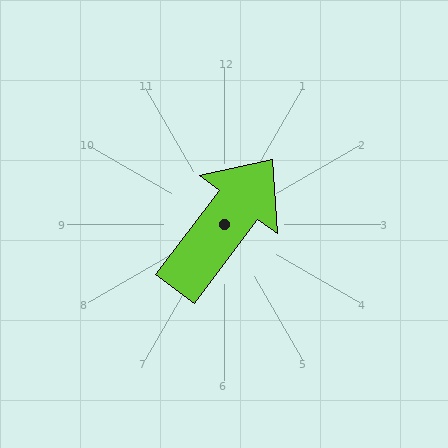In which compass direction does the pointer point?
Northeast.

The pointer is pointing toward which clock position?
Roughly 1 o'clock.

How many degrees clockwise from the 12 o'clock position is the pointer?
Approximately 37 degrees.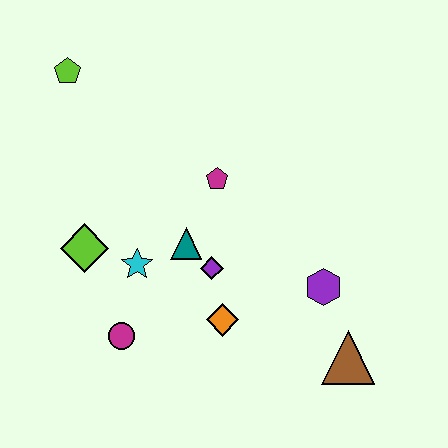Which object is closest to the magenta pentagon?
The teal triangle is closest to the magenta pentagon.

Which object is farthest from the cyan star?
The brown triangle is farthest from the cyan star.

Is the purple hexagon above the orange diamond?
Yes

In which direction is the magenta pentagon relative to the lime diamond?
The magenta pentagon is to the right of the lime diamond.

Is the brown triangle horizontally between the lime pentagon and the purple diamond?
No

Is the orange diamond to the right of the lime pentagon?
Yes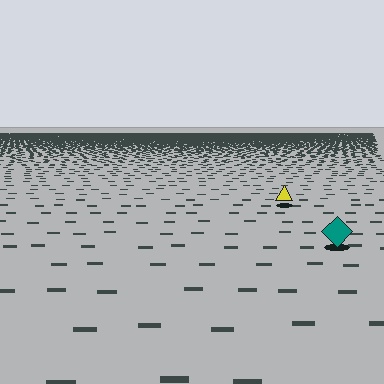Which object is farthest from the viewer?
The yellow triangle is farthest from the viewer. It appears smaller and the ground texture around it is denser.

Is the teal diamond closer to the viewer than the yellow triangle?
Yes. The teal diamond is closer — you can tell from the texture gradient: the ground texture is coarser near it.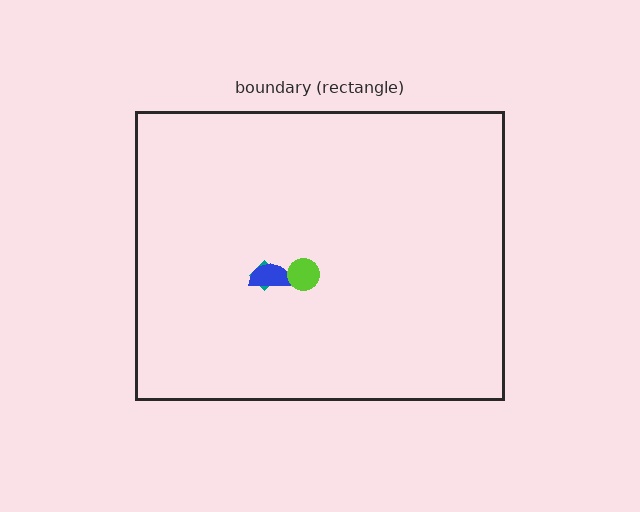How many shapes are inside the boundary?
3 inside, 0 outside.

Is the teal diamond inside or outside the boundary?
Inside.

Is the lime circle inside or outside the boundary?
Inside.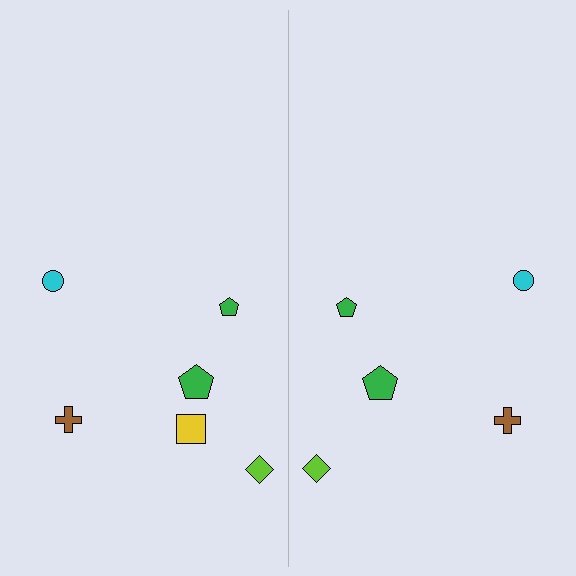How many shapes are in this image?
There are 11 shapes in this image.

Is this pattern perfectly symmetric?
No, the pattern is not perfectly symmetric. A yellow square is missing from the right side.